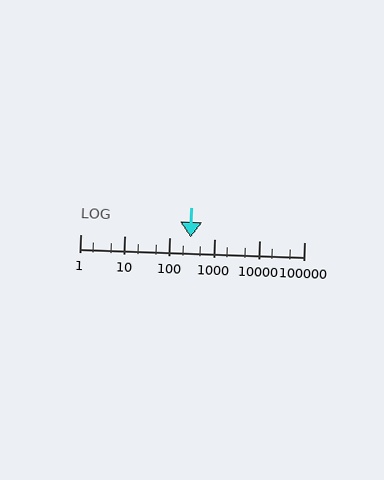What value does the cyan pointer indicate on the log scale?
The pointer indicates approximately 300.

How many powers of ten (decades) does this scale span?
The scale spans 5 decades, from 1 to 100000.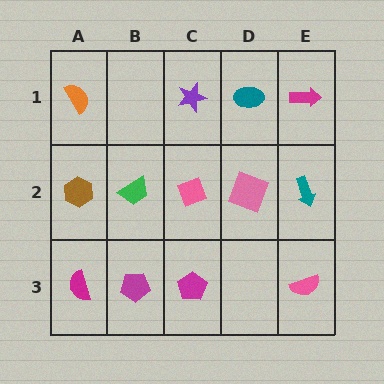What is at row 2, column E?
A teal arrow.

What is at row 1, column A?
An orange semicircle.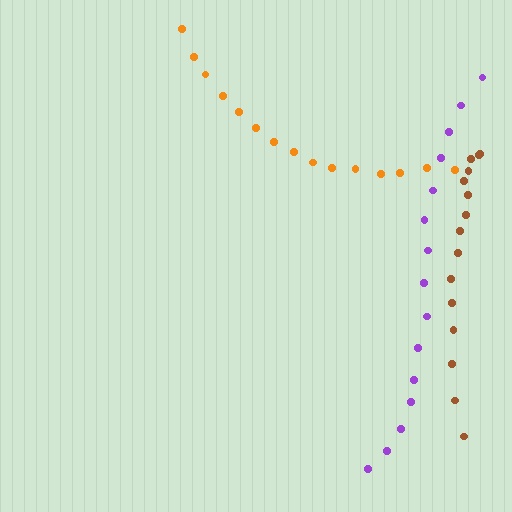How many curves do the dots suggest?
There are 3 distinct paths.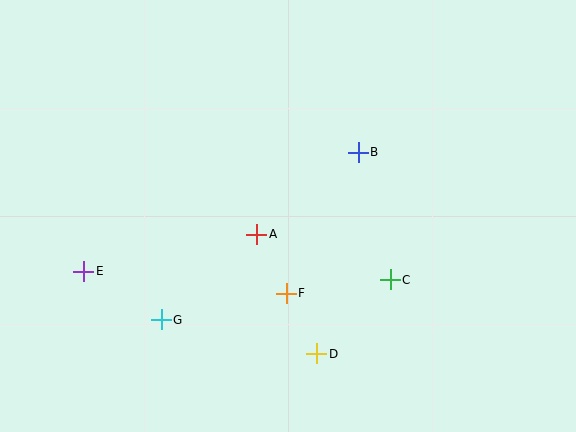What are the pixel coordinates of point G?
Point G is at (161, 320).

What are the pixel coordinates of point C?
Point C is at (390, 280).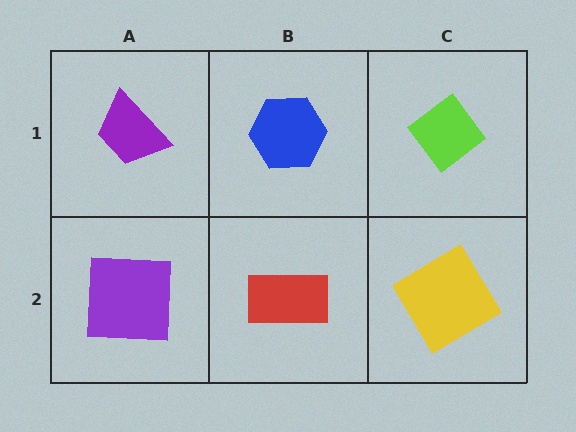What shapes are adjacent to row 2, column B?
A blue hexagon (row 1, column B), a purple square (row 2, column A), a yellow diamond (row 2, column C).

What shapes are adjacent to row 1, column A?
A purple square (row 2, column A), a blue hexagon (row 1, column B).